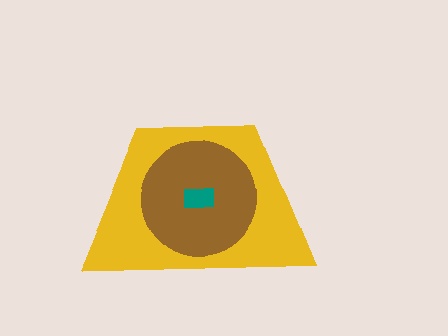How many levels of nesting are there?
3.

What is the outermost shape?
The yellow trapezoid.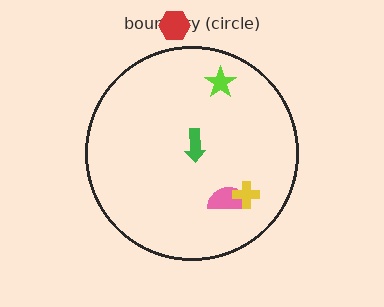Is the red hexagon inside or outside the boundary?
Outside.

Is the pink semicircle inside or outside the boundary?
Inside.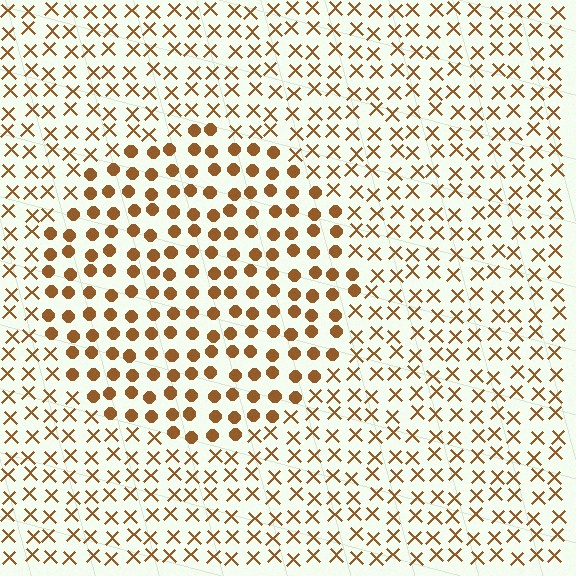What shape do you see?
I see a circle.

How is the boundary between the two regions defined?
The boundary is defined by a change in element shape: circles inside vs. X marks outside. All elements share the same color and spacing.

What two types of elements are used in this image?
The image uses circles inside the circle region and X marks outside it.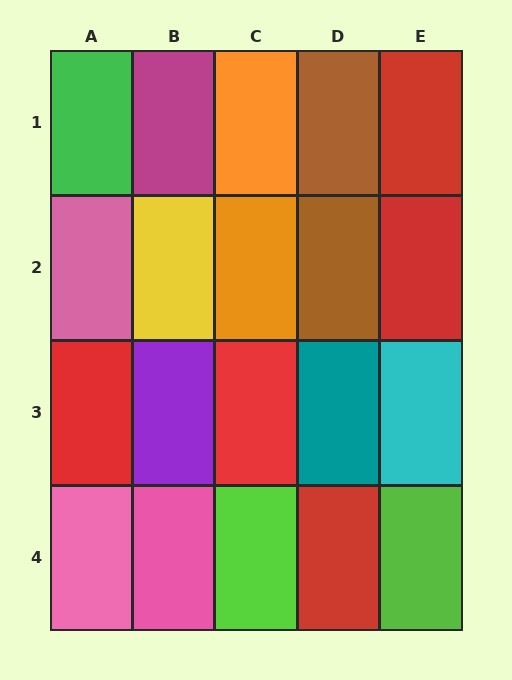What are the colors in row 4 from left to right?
Pink, pink, lime, red, lime.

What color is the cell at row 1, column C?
Orange.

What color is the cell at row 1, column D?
Brown.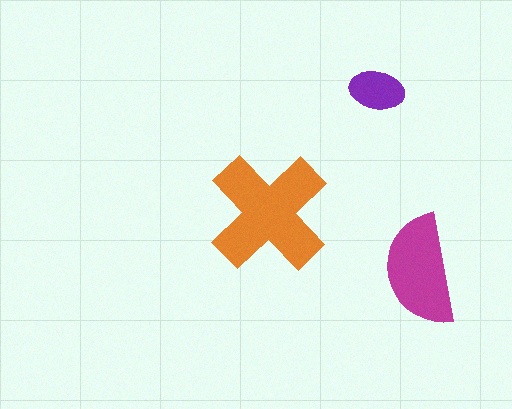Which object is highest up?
The purple ellipse is topmost.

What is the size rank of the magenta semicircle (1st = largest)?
2nd.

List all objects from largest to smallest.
The orange cross, the magenta semicircle, the purple ellipse.